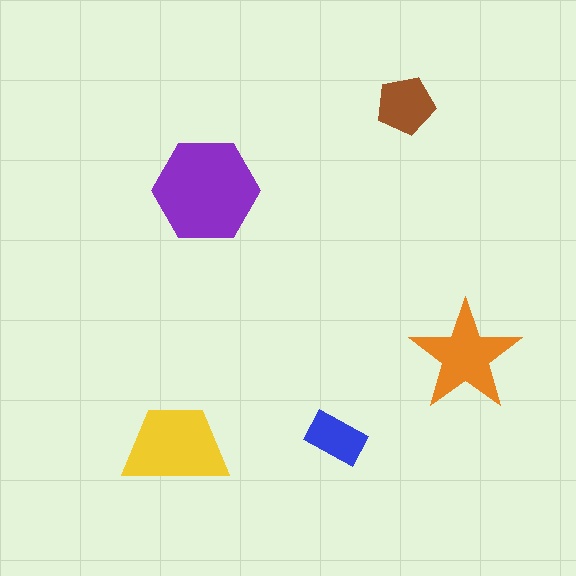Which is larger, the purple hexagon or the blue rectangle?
The purple hexagon.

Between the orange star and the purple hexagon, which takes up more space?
The purple hexagon.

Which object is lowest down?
The yellow trapezoid is bottommost.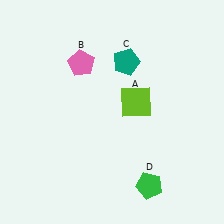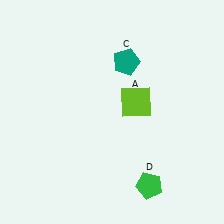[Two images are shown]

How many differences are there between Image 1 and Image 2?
There is 1 difference between the two images.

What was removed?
The pink pentagon (B) was removed in Image 2.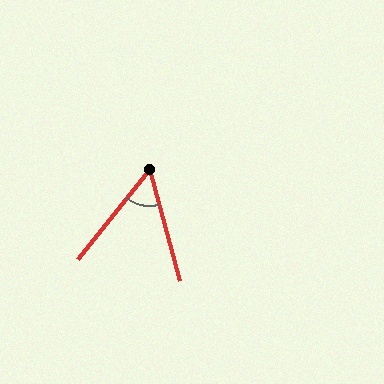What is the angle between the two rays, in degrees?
Approximately 53 degrees.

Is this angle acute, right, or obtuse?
It is acute.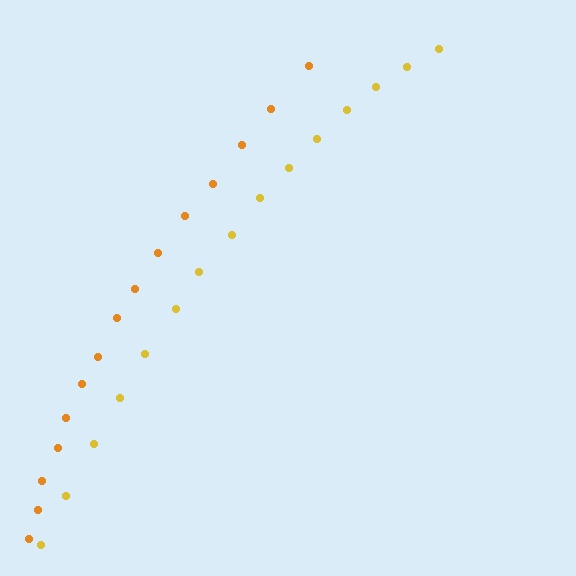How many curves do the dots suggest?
There are 2 distinct paths.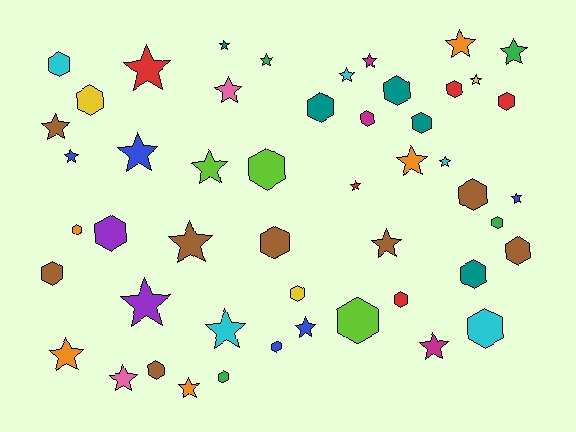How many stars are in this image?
There are 26 stars.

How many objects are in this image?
There are 50 objects.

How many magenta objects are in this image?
There are 3 magenta objects.